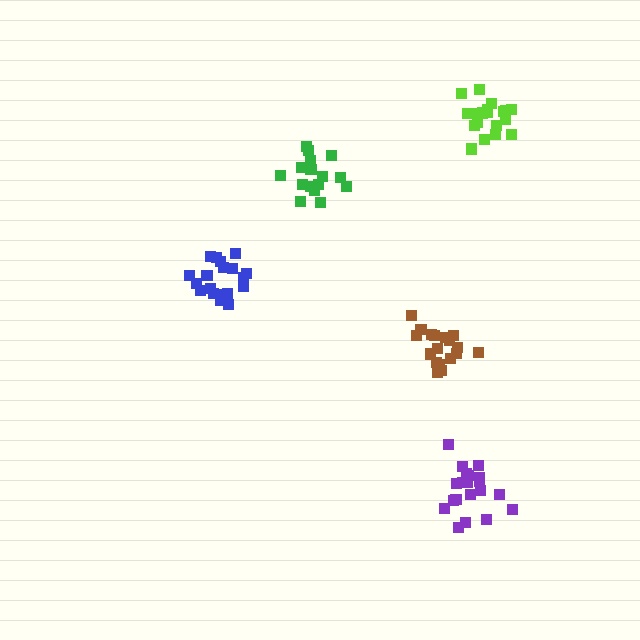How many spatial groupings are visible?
There are 5 spatial groupings.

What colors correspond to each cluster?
The clusters are colored: brown, green, blue, lime, purple.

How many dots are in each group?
Group 1: 19 dots, Group 2: 17 dots, Group 3: 20 dots, Group 4: 21 dots, Group 5: 20 dots (97 total).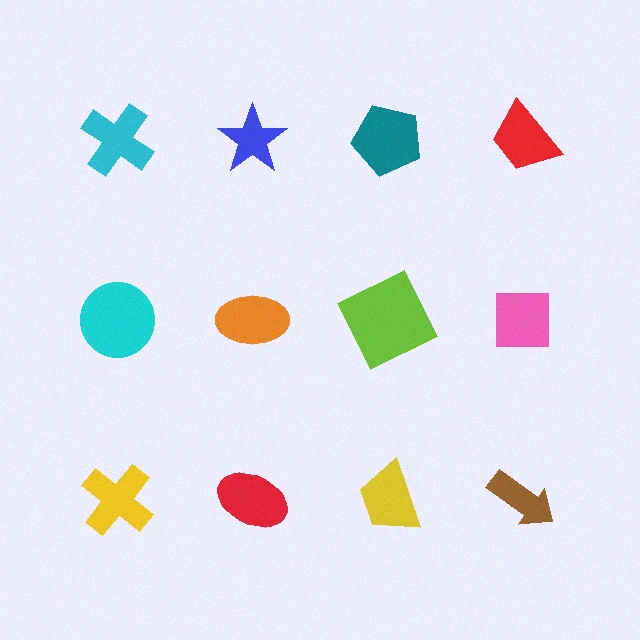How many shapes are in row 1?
4 shapes.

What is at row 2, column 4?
A pink square.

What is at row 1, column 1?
A cyan cross.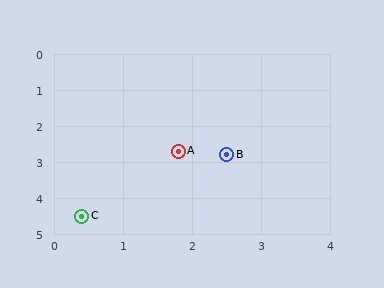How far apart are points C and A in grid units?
Points C and A are about 2.3 grid units apart.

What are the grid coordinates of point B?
Point B is at approximately (2.5, 2.8).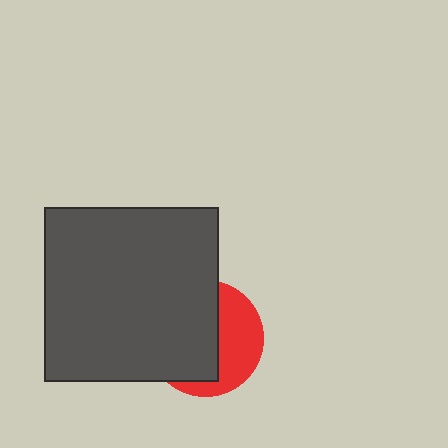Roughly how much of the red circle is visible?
A small part of it is visible (roughly 41%).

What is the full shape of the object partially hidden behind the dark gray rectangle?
The partially hidden object is a red circle.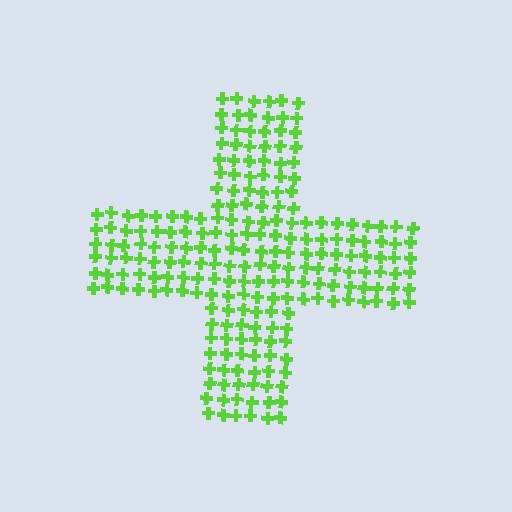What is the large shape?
The large shape is a cross.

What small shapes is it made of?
It is made of small crosses.